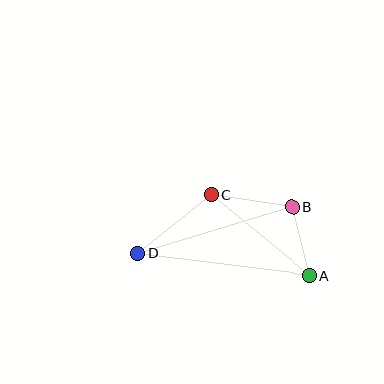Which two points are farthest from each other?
Points A and D are farthest from each other.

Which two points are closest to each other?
Points A and B are closest to each other.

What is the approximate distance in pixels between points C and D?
The distance between C and D is approximately 94 pixels.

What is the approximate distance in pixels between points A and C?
The distance between A and C is approximately 126 pixels.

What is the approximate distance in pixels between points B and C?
The distance between B and C is approximately 82 pixels.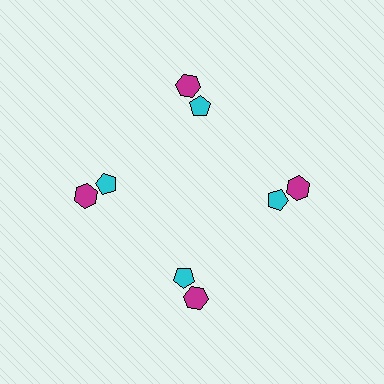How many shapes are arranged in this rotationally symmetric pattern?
There are 8 shapes, arranged in 4 groups of 2.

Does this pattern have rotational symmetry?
Yes, this pattern has 4-fold rotational symmetry. It looks the same after rotating 90 degrees around the center.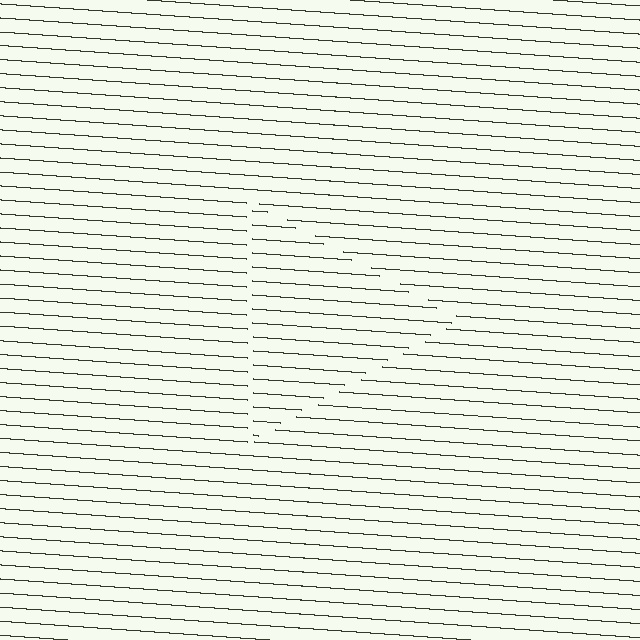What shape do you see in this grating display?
An illusory triangle. The interior of the shape contains the same grating, shifted by half a period — the contour is defined by the phase discontinuity where line-ends from the inner and outer gratings abut.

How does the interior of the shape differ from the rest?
The interior of the shape contains the same grating, shifted by half a period — the contour is defined by the phase discontinuity where line-ends from the inner and outer gratings abut.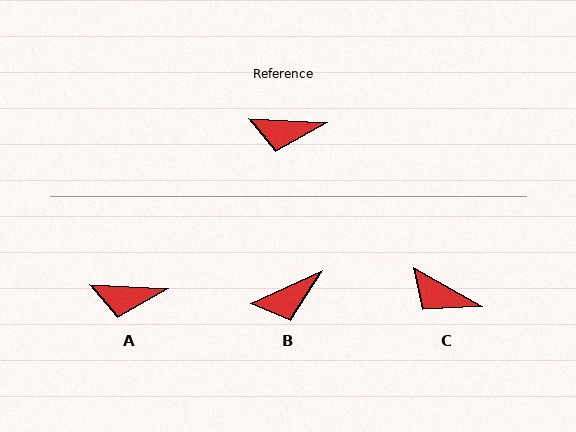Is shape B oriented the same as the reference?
No, it is off by about 28 degrees.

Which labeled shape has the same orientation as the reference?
A.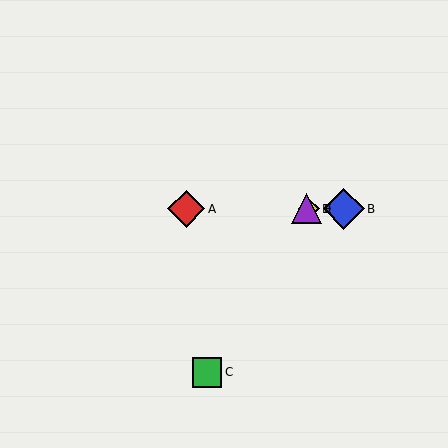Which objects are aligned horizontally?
Objects A, B, D, E are aligned horizontally.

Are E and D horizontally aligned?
Yes, both are at y≈209.